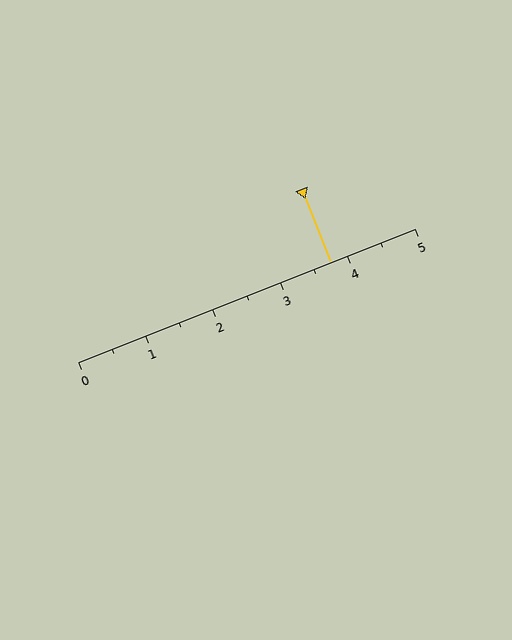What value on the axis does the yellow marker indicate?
The marker indicates approximately 3.8.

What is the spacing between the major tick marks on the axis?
The major ticks are spaced 1 apart.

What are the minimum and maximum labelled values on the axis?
The axis runs from 0 to 5.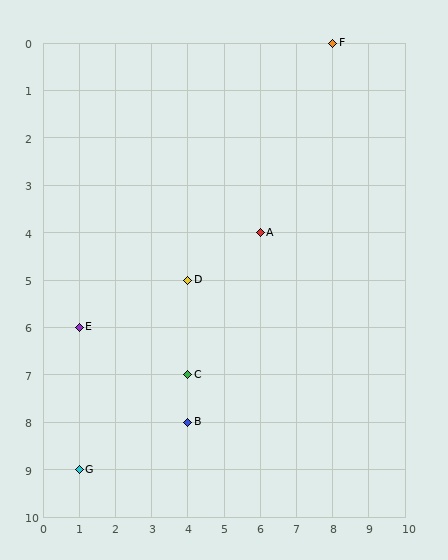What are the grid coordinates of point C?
Point C is at grid coordinates (4, 7).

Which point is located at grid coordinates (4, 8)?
Point B is at (4, 8).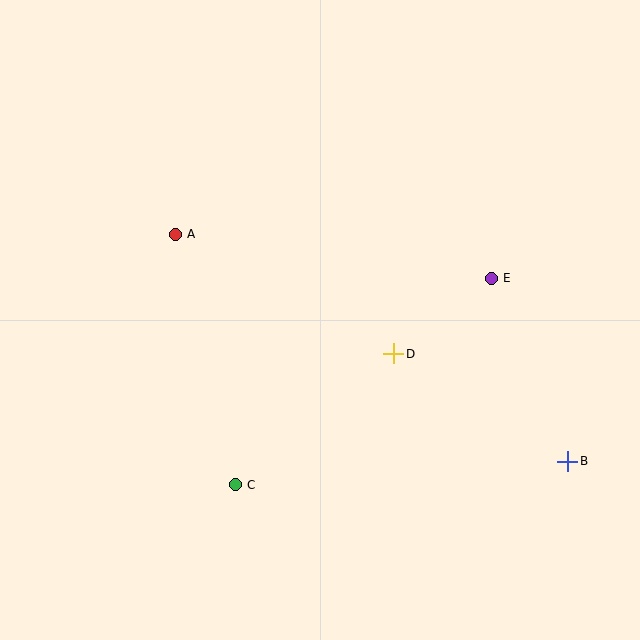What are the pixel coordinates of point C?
Point C is at (235, 485).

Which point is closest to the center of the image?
Point D at (394, 354) is closest to the center.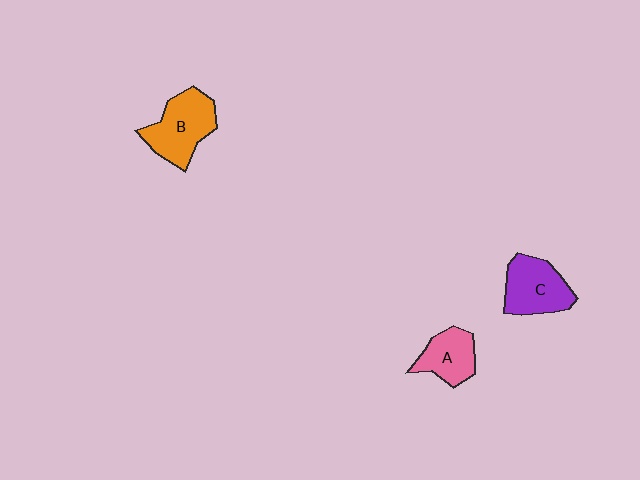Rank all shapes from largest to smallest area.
From largest to smallest: B (orange), C (purple), A (pink).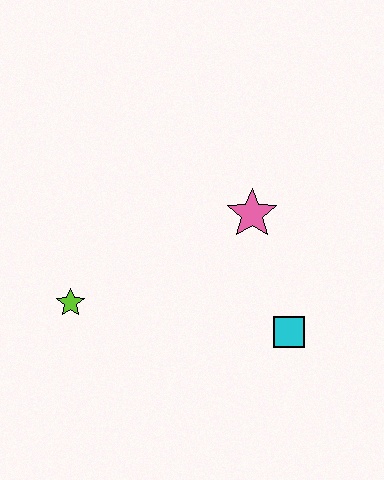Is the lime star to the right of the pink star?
No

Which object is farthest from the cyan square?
The lime star is farthest from the cyan square.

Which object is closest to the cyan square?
The pink star is closest to the cyan square.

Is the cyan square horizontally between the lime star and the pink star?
No